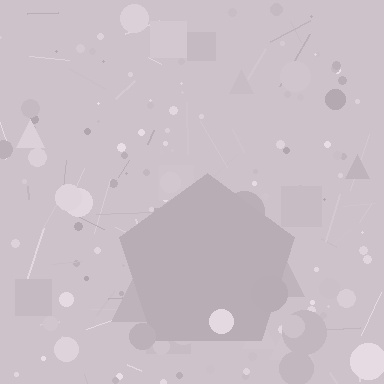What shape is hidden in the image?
A pentagon is hidden in the image.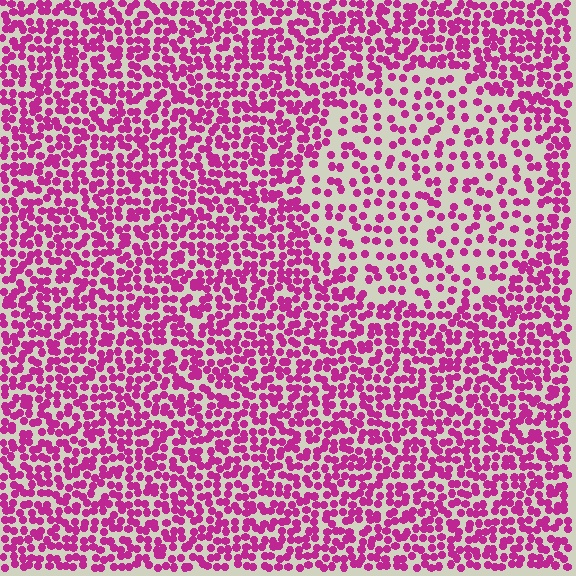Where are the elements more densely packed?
The elements are more densely packed outside the circle boundary.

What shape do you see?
I see a circle.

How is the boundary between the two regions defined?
The boundary is defined by a change in element density (approximately 1.9x ratio). All elements are the same color, size, and shape.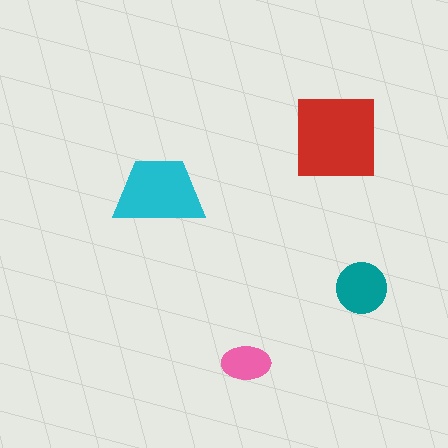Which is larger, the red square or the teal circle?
The red square.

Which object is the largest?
The red square.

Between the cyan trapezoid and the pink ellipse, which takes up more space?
The cyan trapezoid.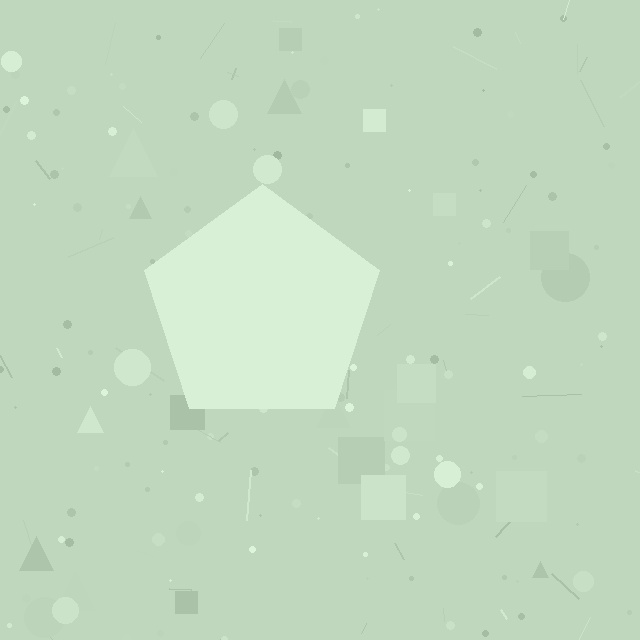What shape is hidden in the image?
A pentagon is hidden in the image.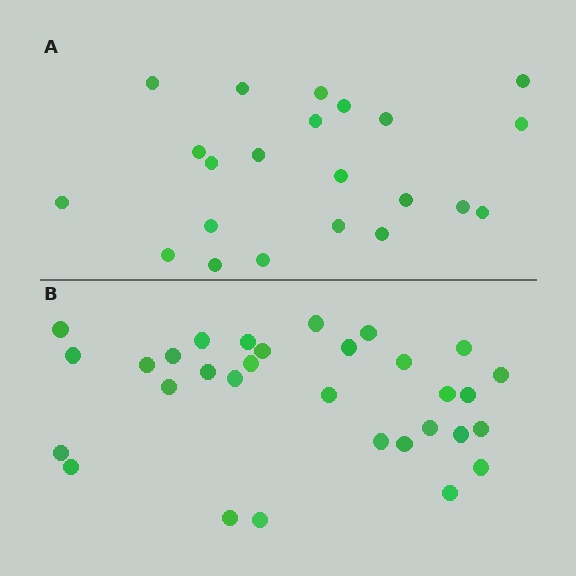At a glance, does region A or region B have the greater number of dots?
Region B (the bottom region) has more dots.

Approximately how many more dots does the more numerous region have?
Region B has roughly 8 or so more dots than region A.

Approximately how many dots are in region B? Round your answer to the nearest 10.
About 30 dots. (The exact count is 31, which rounds to 30.)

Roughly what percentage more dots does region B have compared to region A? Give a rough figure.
About 40% more.